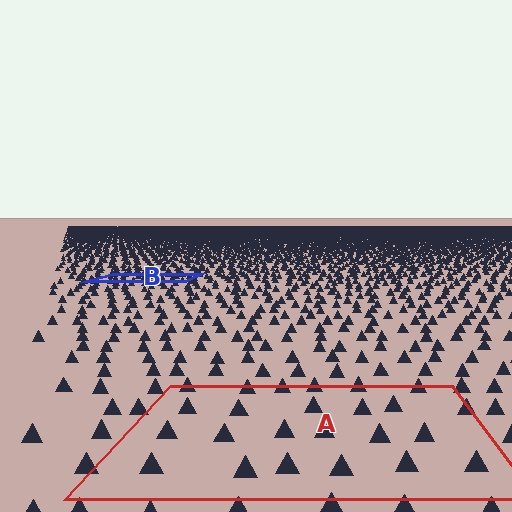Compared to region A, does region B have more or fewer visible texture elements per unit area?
Region B has more texture elements per unit area — they are packed more densely because it is farther away.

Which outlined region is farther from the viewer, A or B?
Region B is farther from the viewer — the texture elements inside it appear smaller and more densely packed.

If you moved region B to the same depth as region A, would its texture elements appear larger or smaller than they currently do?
They would appear larger. At a closer depth, the same texture elements are projected at a bigger on-screen size.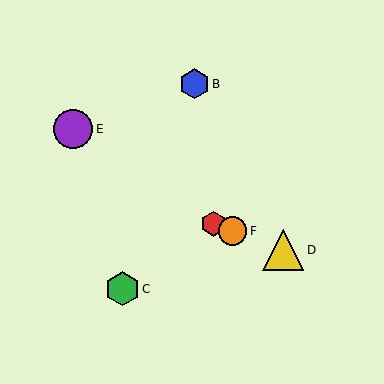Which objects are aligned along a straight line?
Objects A, D, F are aligned along a straight line.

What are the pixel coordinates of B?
Object B is at (194, 84).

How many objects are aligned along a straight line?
3 objects (A, D, F) are aligned along a straight line.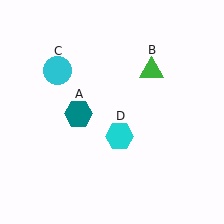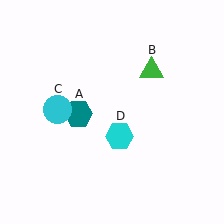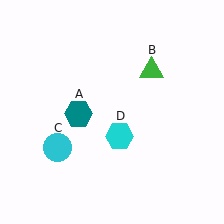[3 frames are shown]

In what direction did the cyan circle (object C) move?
The cyan circle (object C) moved down.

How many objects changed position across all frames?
1 object changed position: cyan circle (object C).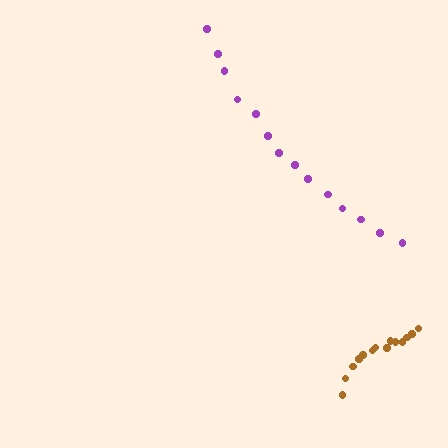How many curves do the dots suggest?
There are 2 distinct paths.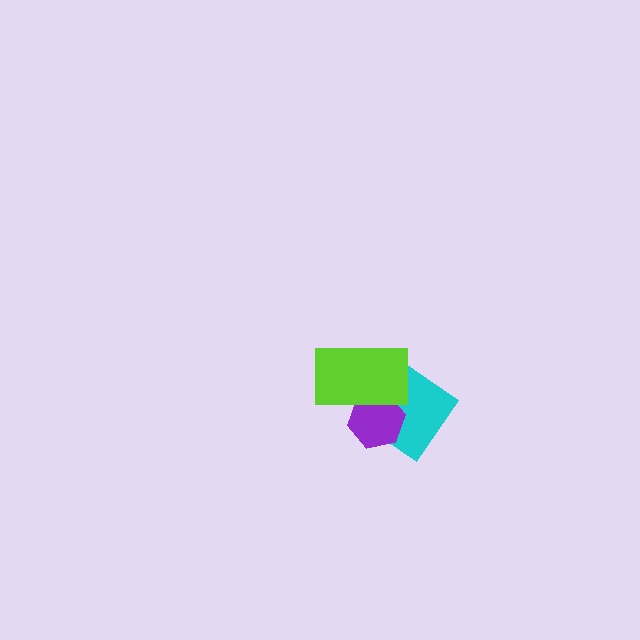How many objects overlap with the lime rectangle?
2 objects overlap with the lime rectangle.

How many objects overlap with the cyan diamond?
2 objects overlap with the cyan diamond.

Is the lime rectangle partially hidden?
No, no other shape covers it.